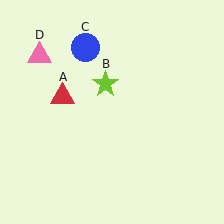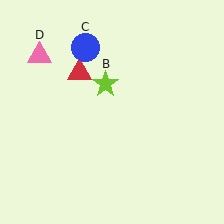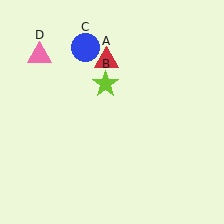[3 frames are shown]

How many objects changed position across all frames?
1 object changed position: red triangle (object A).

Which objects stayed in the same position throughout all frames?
Lime star (object B) and blue circle (object C) and pink triangle (object D) remained stationary.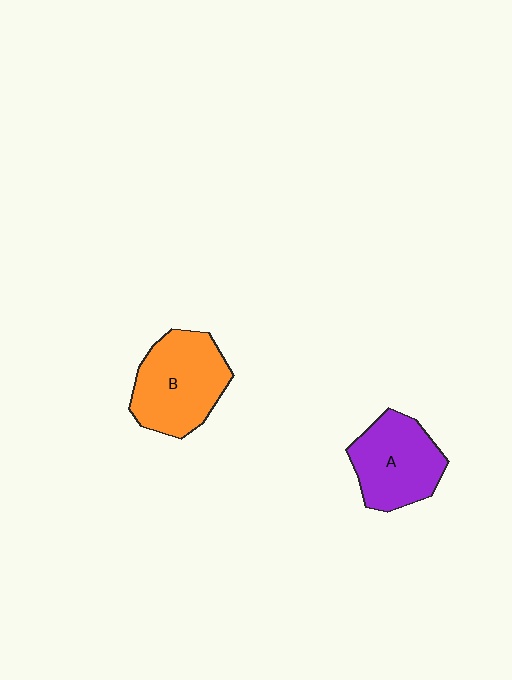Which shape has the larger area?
Shape B (orange).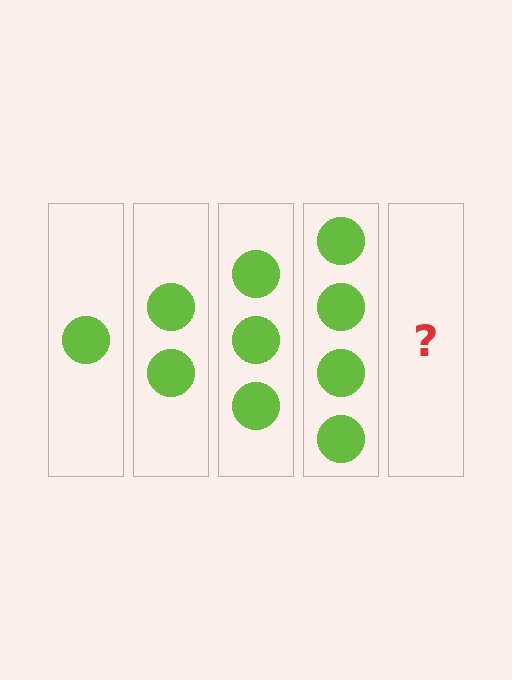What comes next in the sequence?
The next element should be 5 circles.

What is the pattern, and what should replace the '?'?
The pattern is that each step adds one more circle. The '?' should be 5 circles.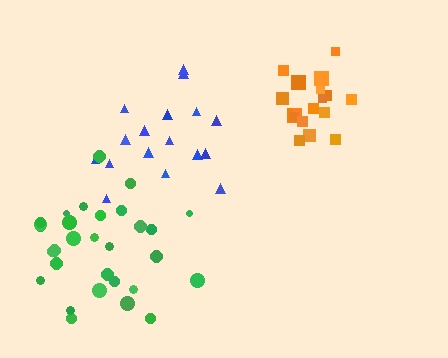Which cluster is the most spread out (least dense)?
Blue.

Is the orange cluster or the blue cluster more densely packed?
Orange.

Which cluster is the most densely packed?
Orange.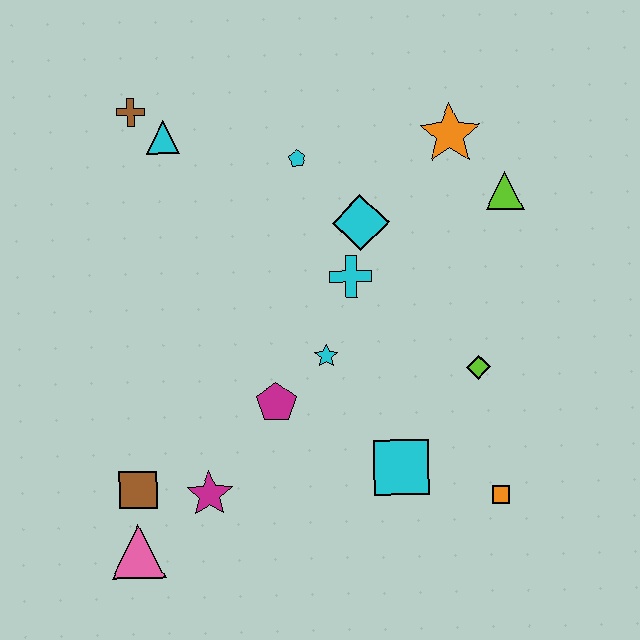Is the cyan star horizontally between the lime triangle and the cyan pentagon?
Yes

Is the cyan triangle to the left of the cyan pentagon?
Yes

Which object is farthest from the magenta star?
The orange star is farthest from the magenta star.